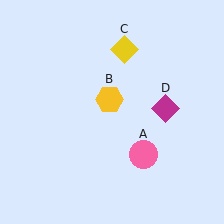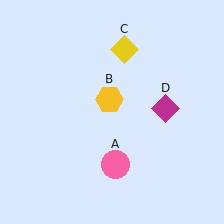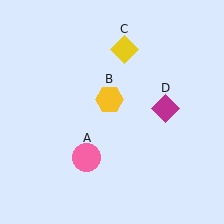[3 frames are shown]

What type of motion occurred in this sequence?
The pink circle (object A) rotated clockwise around the center of the scene.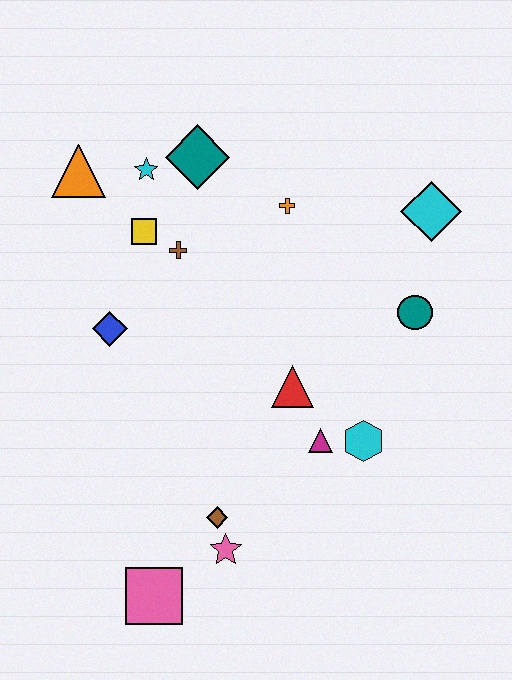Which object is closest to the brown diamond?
The pink star is closest to the brown diamond.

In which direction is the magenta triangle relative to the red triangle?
The magenta triangle is below the red triangle.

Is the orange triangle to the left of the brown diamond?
Yes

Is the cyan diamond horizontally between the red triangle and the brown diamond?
No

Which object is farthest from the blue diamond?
The cyan diamond is farthest from the blue diamond.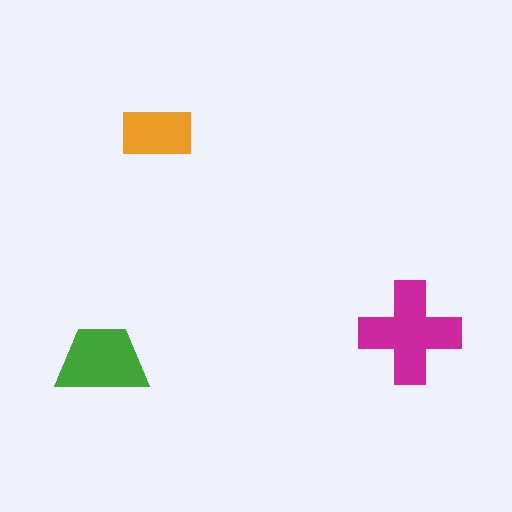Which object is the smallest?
The orange rectangle.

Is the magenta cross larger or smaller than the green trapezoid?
Larger.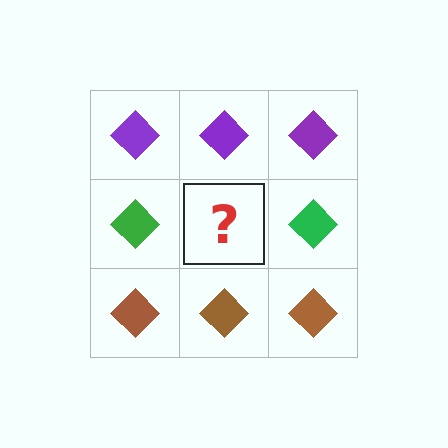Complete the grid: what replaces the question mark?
The question mark should be replaced with a green diamond.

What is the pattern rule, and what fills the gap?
The rule is that each row has a consistent color. The gap should be filled with a green diamond.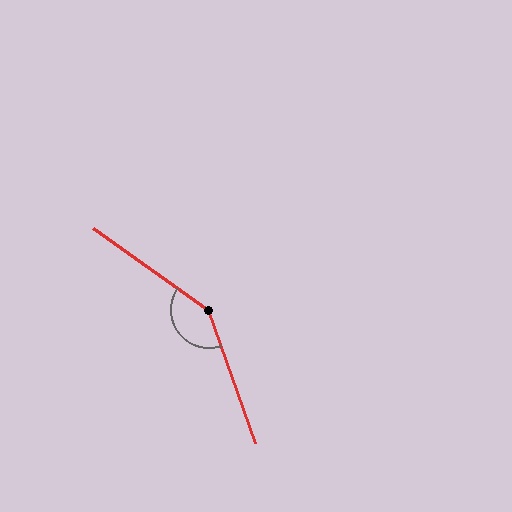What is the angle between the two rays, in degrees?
Approximately 144 degrees.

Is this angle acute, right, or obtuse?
It is obtuse.